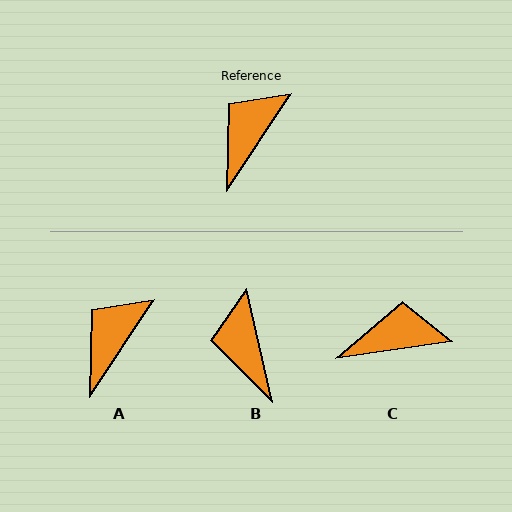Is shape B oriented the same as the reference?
No, it is off by about 46 degrees.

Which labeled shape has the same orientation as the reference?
A.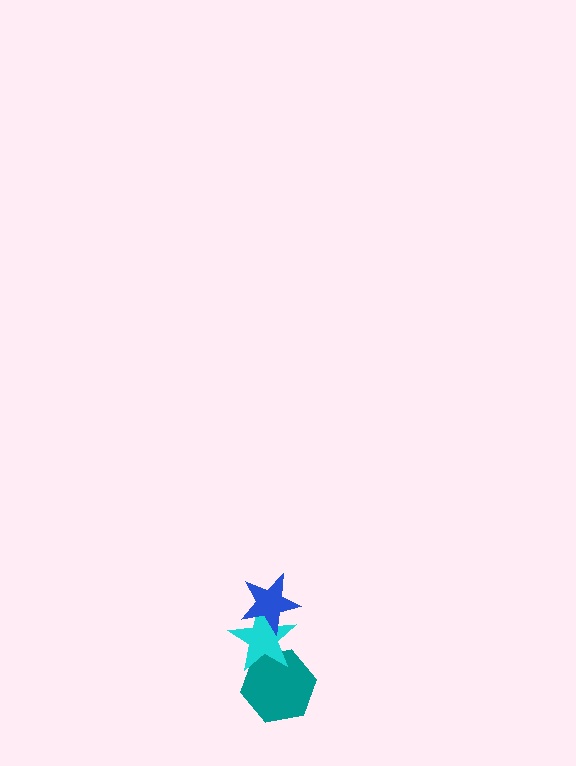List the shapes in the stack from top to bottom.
From top to bottom: the blue star, the cyan star, the teal hexagon.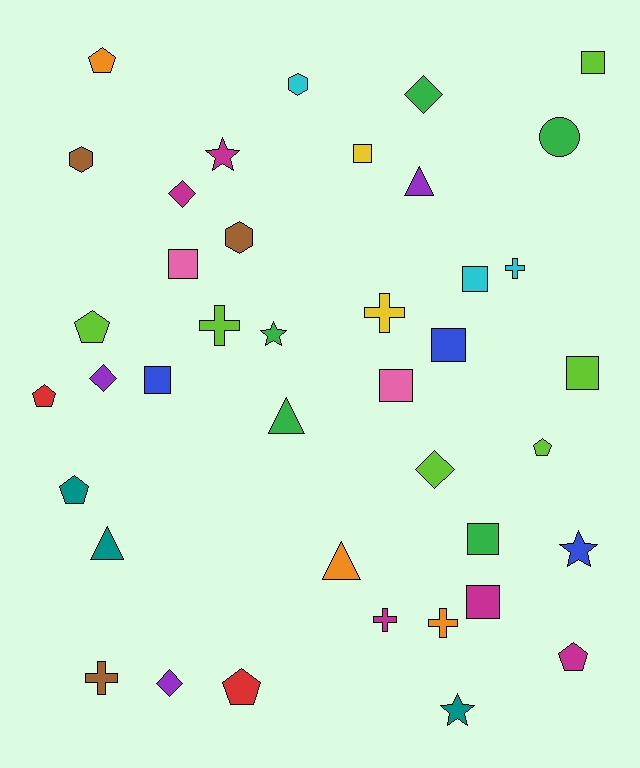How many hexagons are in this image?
There are 3 hexagons.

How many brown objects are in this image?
There are 3 brown objects.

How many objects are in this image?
There are 40 objects.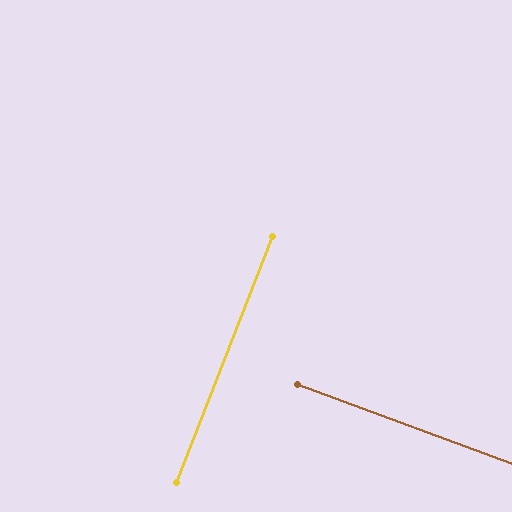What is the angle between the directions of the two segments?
Approximately 89 degrees.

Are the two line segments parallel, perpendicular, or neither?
Perpendicular — they meet at approximately 89°.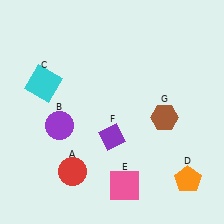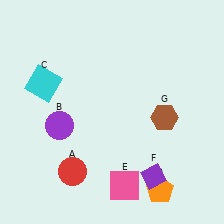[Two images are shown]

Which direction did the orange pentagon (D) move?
The orange pentagon (D) moved left.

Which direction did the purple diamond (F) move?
The purple diamond (F) moved right.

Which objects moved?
The objects that moved are: the orange pentagon (D), the purple diamond (F).